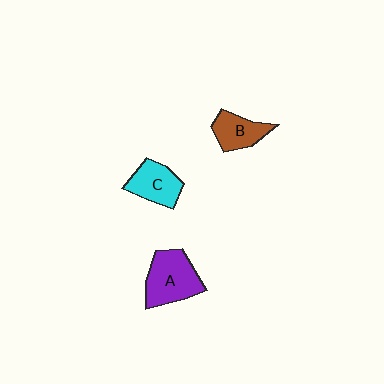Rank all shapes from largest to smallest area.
From largest to smallest: A (purple), C (cyan), B (brown).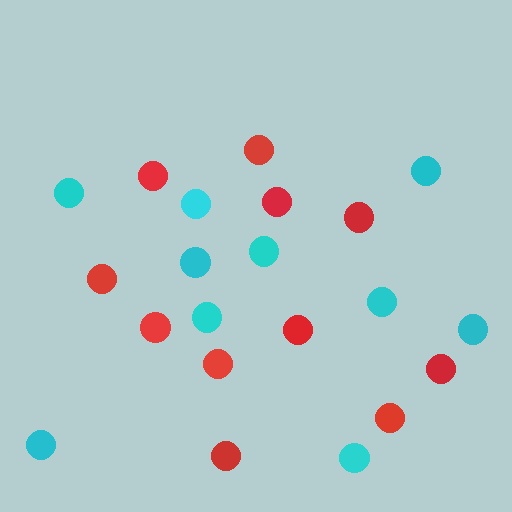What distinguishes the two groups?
There are 2 groups: one group of cyan circles (10) and one group of red circles (11).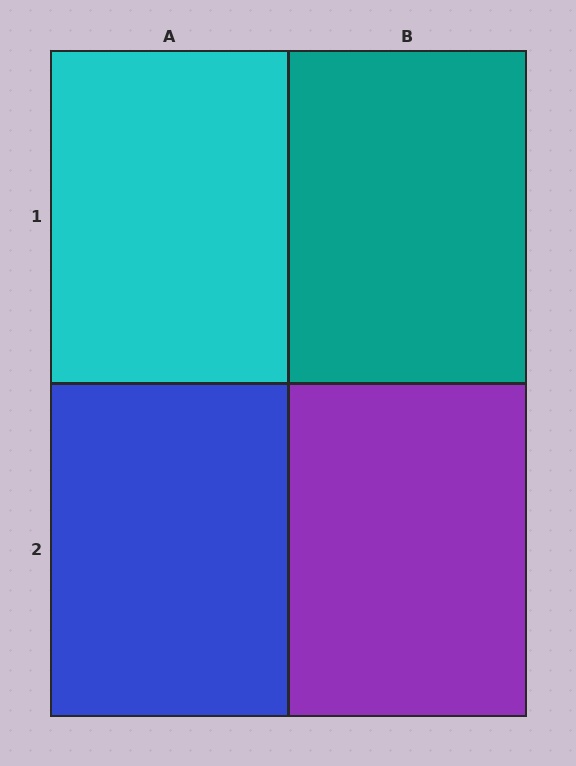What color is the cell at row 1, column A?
Cyan.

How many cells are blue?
1 cell is blue.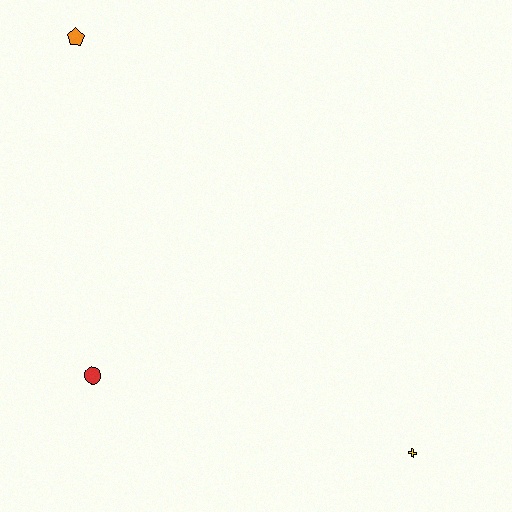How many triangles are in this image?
There are no triangles.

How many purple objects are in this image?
There are no purple objects.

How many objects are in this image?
There are 3 objects.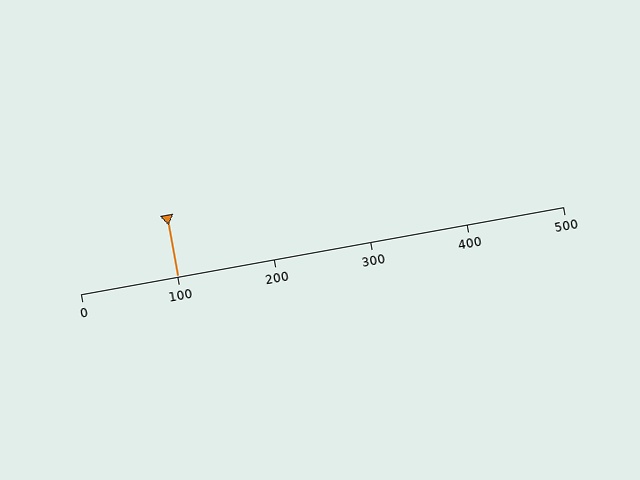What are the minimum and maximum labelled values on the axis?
The axis runs from 0 to 500.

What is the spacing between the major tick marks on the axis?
The major ticks are spaced 100 apart.